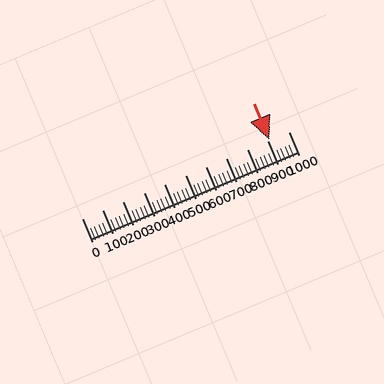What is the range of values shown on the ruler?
The ruler shows values from 0 to 1000.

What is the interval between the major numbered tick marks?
The major tick marks are spaced 100 units apart.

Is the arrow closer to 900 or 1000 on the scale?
The arrow is closer to 900.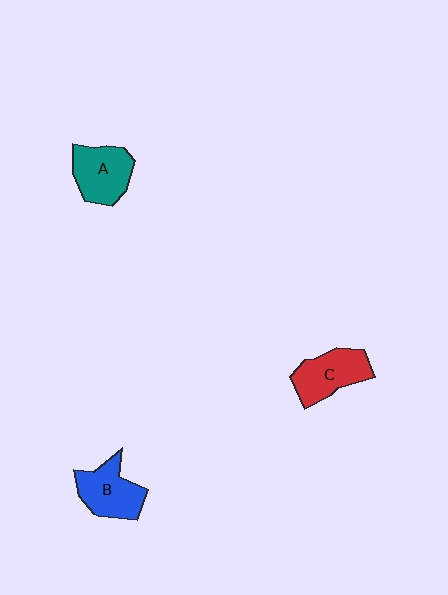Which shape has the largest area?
Shape A (teal).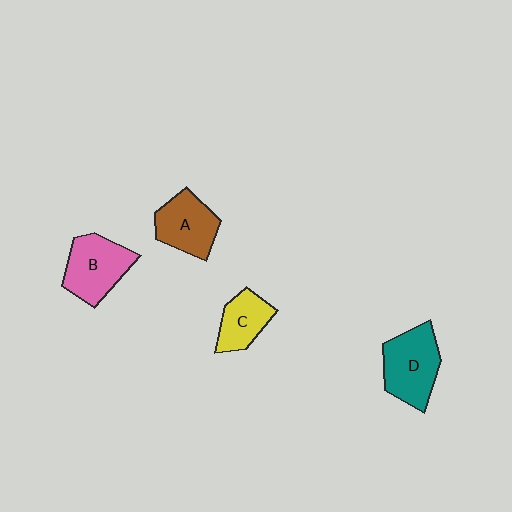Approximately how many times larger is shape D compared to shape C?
Approximately 1.6 times.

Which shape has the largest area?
Shape D (teal).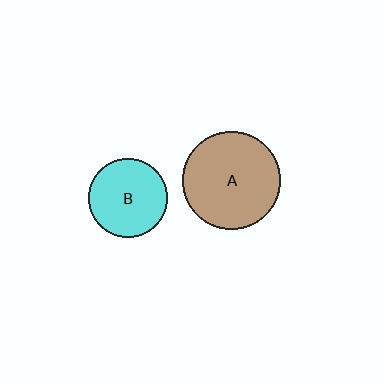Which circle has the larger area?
Circle A (brown).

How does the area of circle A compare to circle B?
Approximately 1.5 times.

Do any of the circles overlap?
No, none of the circles overlap.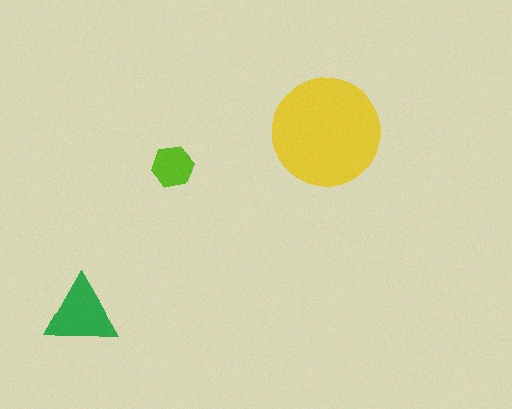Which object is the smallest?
The lime hexagon.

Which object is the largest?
The yellow circle.